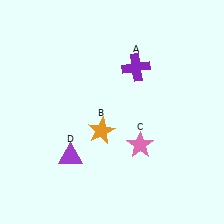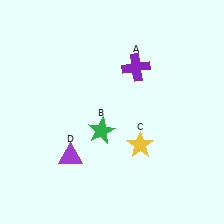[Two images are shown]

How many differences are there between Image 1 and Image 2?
There are 2 differences between the two images.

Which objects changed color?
B changed from orange to green. C changed from pink to yellow.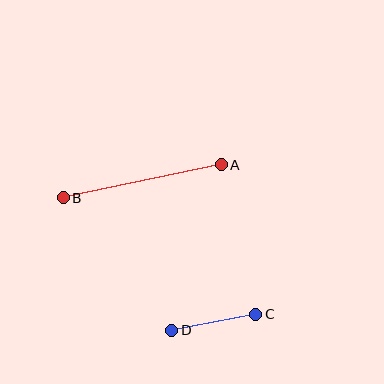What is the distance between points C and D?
The distance is approximately 85 pixels.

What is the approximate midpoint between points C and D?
The midpoint is at approximately (214, 322) pixels.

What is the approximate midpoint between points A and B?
The midpoint is at approximately (142, 181) pixels.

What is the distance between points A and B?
The distance is approximately 161 pixels.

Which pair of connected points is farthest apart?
Points A and B are farthest apart.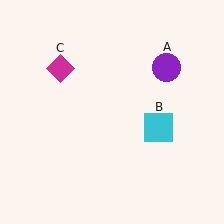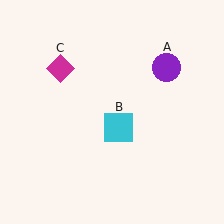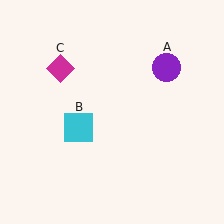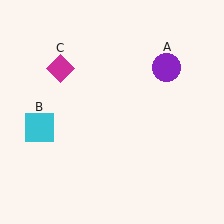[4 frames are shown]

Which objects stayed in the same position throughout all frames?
Purple circle (object A) and magenta diamond (object C) remained stationary.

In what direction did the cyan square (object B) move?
The cyan square (object B) moved left.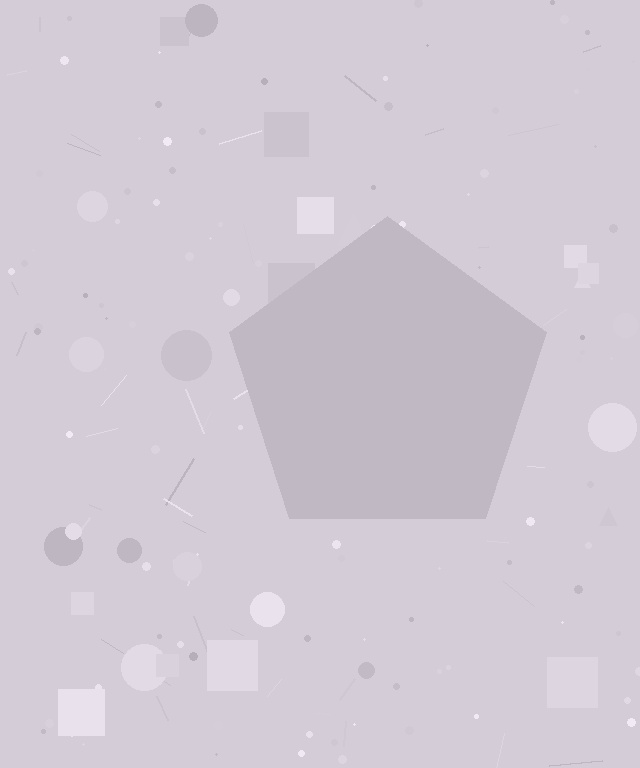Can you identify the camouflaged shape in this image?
The camouflaged shape is a pentagon.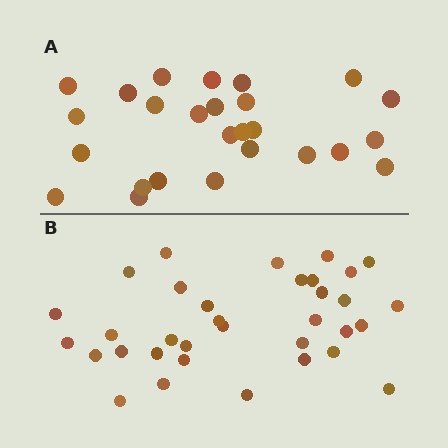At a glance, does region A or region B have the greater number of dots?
Region B (the bottom region) has more dots.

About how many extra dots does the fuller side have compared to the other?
Region B has roughly 8 or so more dots than region A.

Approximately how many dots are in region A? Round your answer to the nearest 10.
About 30 dots. (The exact count is 26, which rounds to 30.)